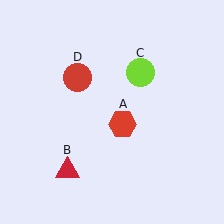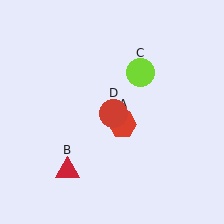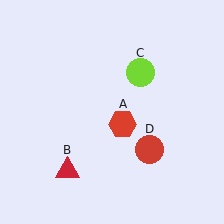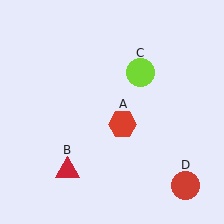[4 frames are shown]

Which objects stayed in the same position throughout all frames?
Red hexagon (object A) and red triangle (object B) and lime circle (object C) remained stationary.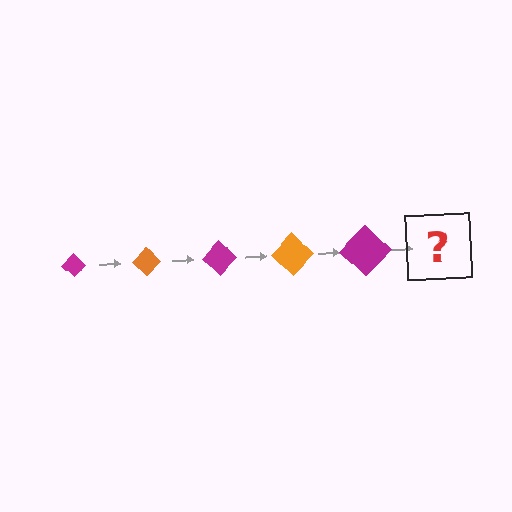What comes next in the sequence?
The next element should be an orange diamond, larger than the previous one.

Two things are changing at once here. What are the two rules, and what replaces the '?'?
The two rules are that the diamond grows larger each step and the color cycles through magenta and orange. The '?' should be an orange diamond, larger than the previous one.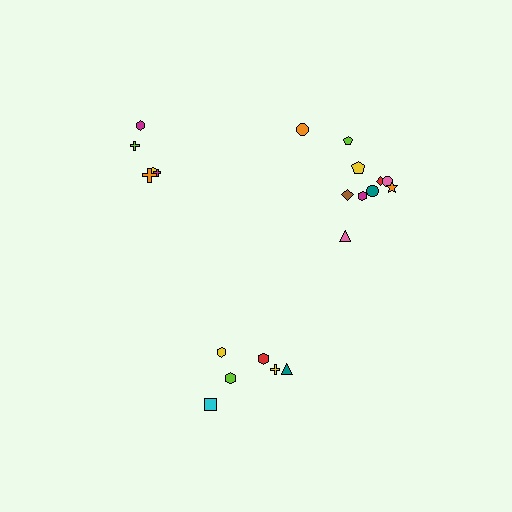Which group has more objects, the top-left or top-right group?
The top-right group.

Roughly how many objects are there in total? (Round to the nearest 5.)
Roughly 20 objects in total.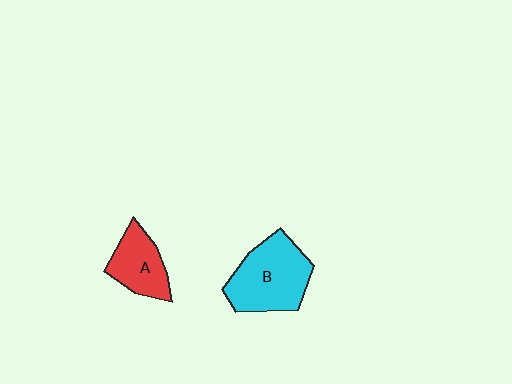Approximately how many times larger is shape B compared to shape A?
Approximately 1.6 times.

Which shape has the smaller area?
Shape A (red).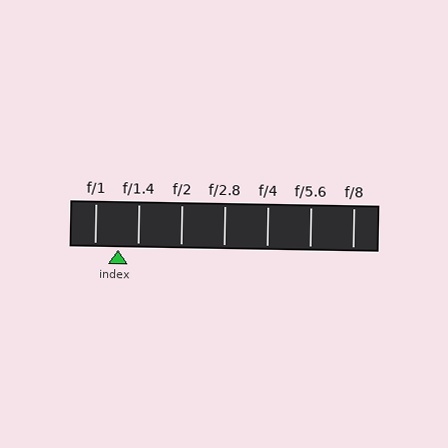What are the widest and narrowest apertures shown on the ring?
The widest aperture shown is f/1 and the narrowest is f/8.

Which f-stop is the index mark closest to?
The index mark is closest to f/1.4.